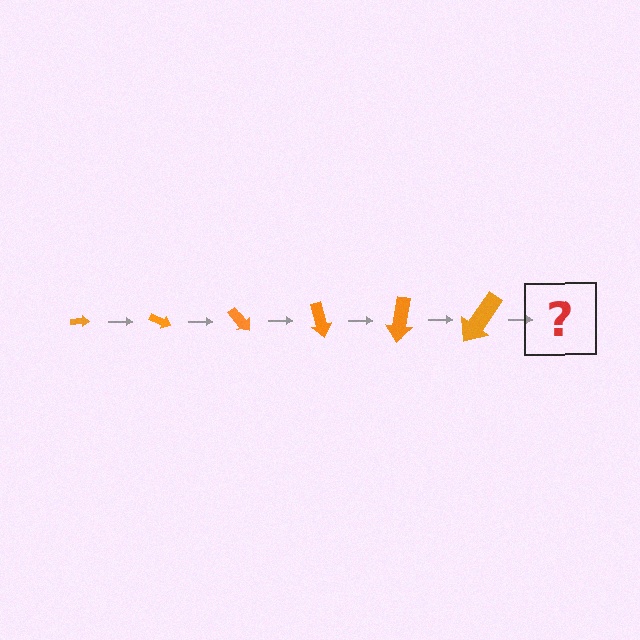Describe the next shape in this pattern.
It should be an arrow, larger than the previous one and rotated 150 degrees from the start.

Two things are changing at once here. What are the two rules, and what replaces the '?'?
The two rules are that the arrow grows larger each step and it rotates 25 degrees each step. The '?' should be an arrow, larger than the previous one and rotated 150 degrees from the start.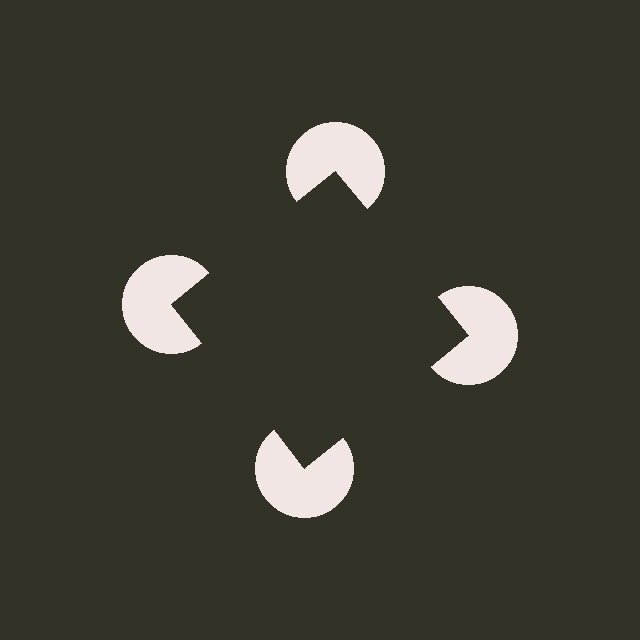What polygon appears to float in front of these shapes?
An illusory square — its edges are inferred from the aligned wedge cuts in the pac-man discs, not physically drawn.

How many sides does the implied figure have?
4 sides.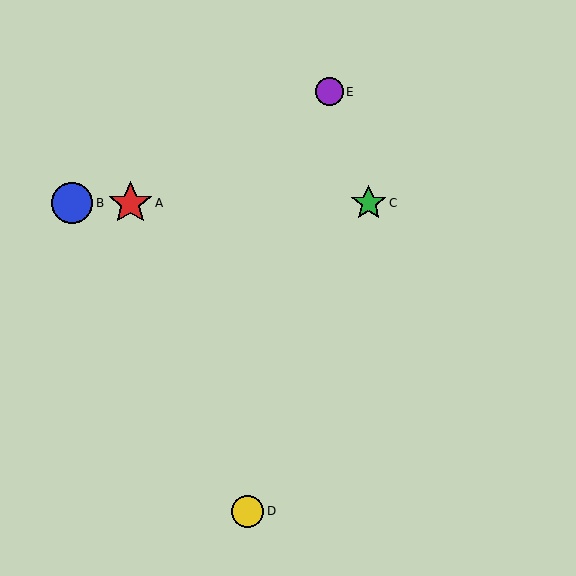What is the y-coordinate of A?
Object A is at y≈203.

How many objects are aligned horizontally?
3 objects (A, B, C) are aligned horizontally.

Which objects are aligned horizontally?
Objects A, B, C are aligned horizontally.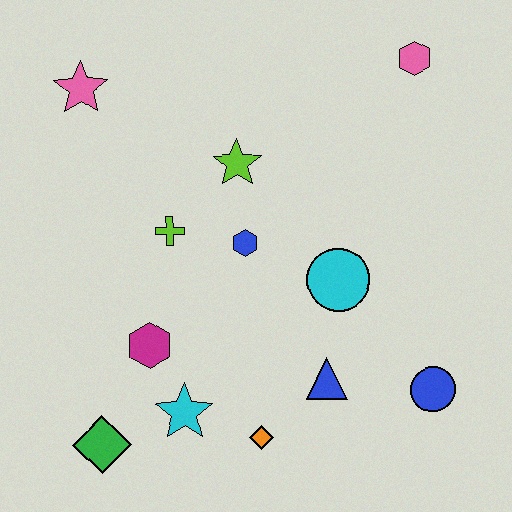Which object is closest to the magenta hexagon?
The cyan star is closest to the magenta hexagon.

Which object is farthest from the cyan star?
The pink hexagon is farthest from the cyan star.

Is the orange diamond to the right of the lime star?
Yes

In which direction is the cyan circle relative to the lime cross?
The cyan circle is to the right of the lime cross.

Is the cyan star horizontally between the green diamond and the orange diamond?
Yes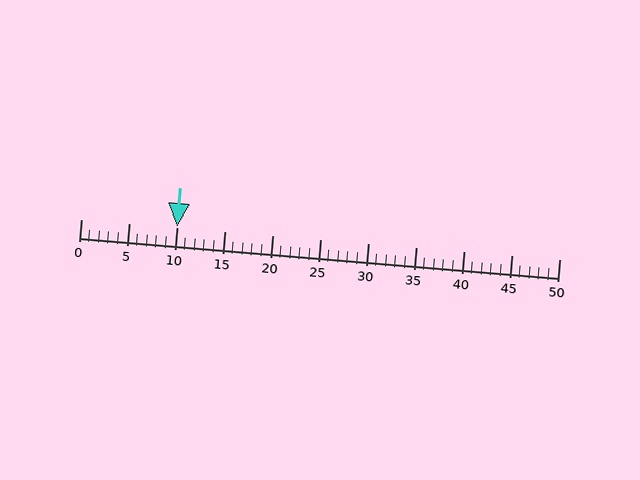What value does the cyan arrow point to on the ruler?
The cyan arrow points to approximately 10.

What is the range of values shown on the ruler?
The ruler shows values from 0 to 50.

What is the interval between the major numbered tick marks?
The major tick marks are spaced 5 units apart.